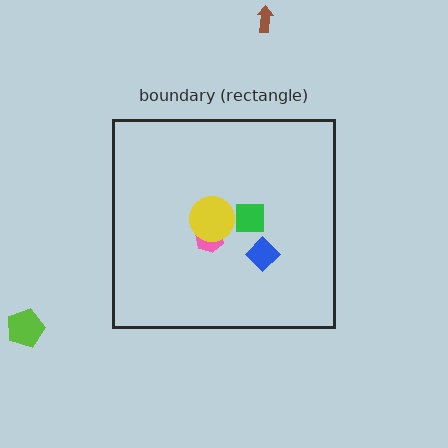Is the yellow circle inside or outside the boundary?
Inside.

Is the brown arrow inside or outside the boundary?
Outside.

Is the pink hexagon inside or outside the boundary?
Inside.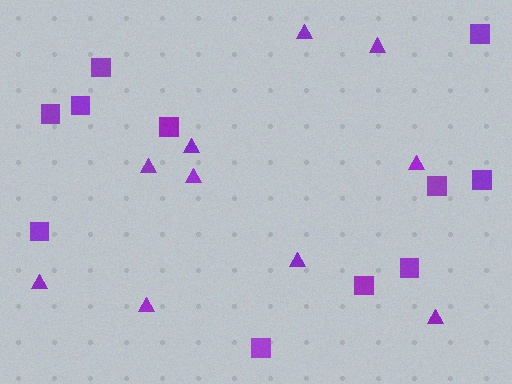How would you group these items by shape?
There are 2 groups: one group of squares (11) and one group of triangles (10).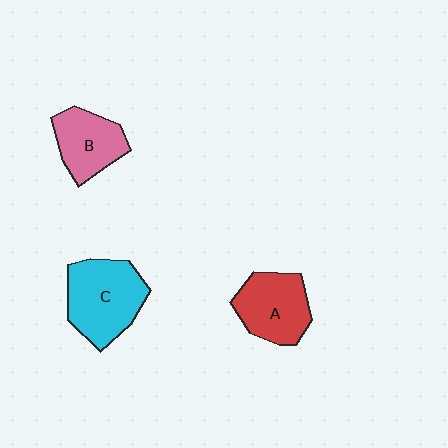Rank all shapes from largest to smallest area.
From largest to smallest: C (cyan), A (red), B (pink).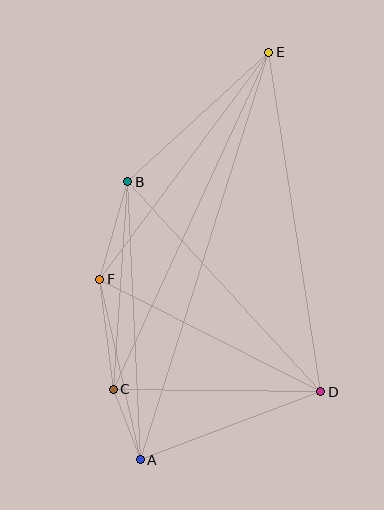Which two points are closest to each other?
Points A and C are closest to each other.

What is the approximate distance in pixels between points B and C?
The distance between B and C is approximately 208 pixels.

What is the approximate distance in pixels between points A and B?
The distance between A and B is approximately 278 pixels.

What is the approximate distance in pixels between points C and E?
The distance between C and E is approximately 371 pixels.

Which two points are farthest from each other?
Points A and E are farthest from each other.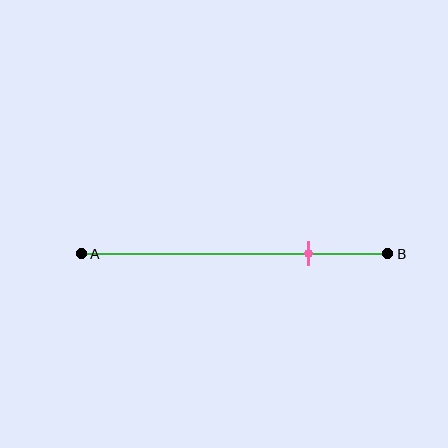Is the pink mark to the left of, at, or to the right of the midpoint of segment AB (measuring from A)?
The pink mark is to the right of the midpoint of segment AB.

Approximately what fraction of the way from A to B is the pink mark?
The pink mark is approximately 75% of the way from A to B.